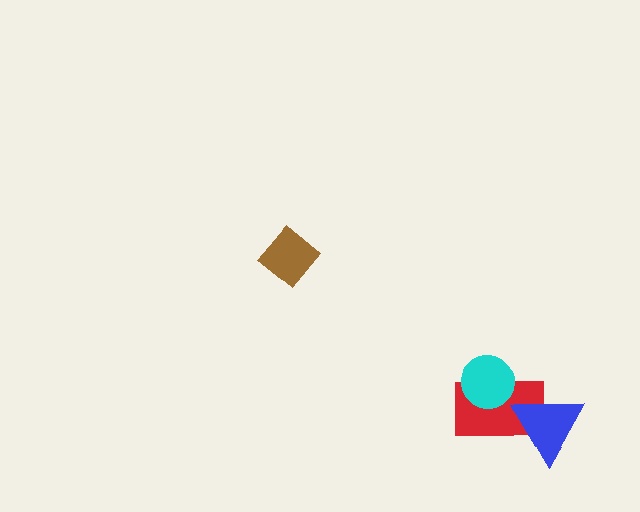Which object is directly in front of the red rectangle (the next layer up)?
The cyan circle is directly in front of the red rectangle.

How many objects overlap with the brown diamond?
0 objects overlap with the brown diamond.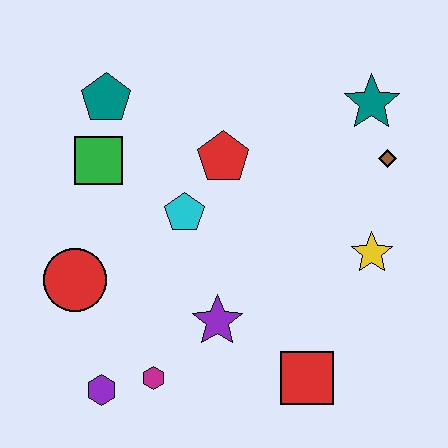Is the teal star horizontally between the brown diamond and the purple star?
Yes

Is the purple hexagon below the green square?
Yes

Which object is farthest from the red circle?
The teal star is farthest from the red circle.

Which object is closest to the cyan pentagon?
The red pentagon is closest to the cyan pentagon.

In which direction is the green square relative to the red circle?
The green square is above the red circle.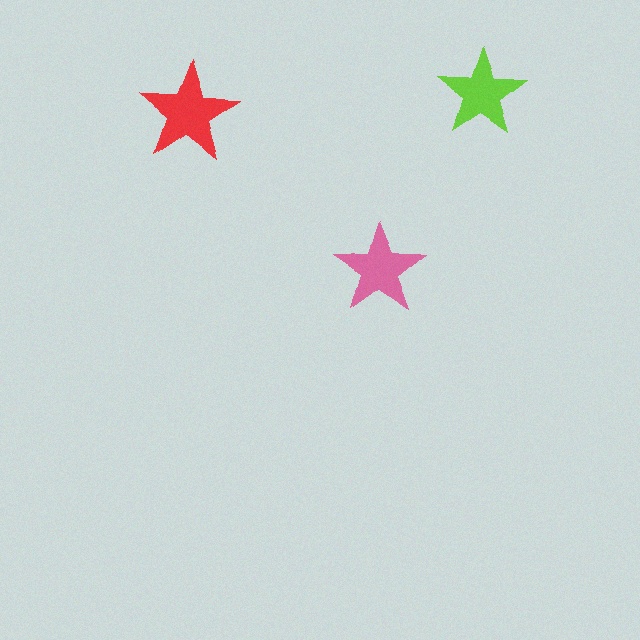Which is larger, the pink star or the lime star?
The pink one.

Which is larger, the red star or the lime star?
The red one.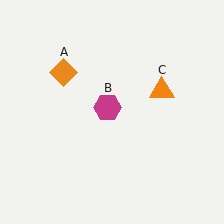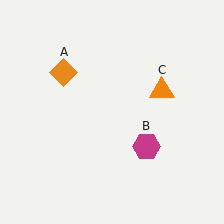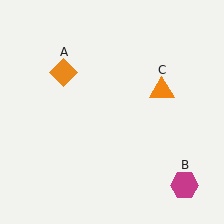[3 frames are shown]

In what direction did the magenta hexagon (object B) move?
The magenta hexagon (object B) moved down and to the right.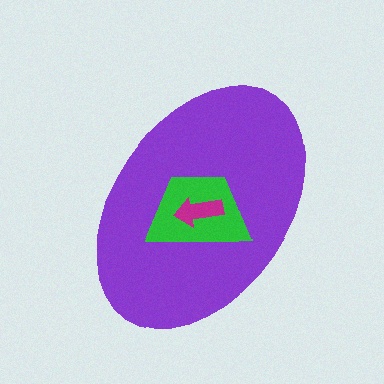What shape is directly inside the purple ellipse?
The green trapezoid.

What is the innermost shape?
The magenta arrow.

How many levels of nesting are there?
3.